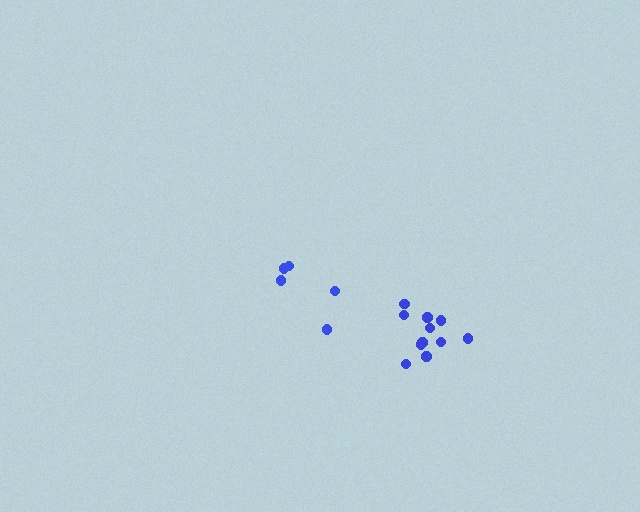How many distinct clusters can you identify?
There are 2 distinct clusters.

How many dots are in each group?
Group 1: 5 dots, Group 2: 11 dots (16 total).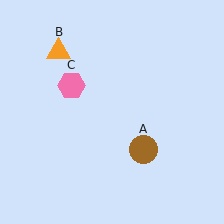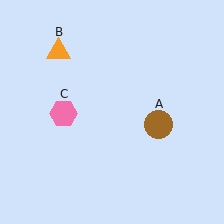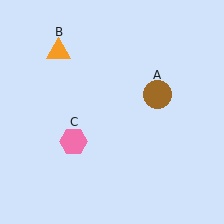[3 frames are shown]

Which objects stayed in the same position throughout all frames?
Orange triangle (object B) remained stationary.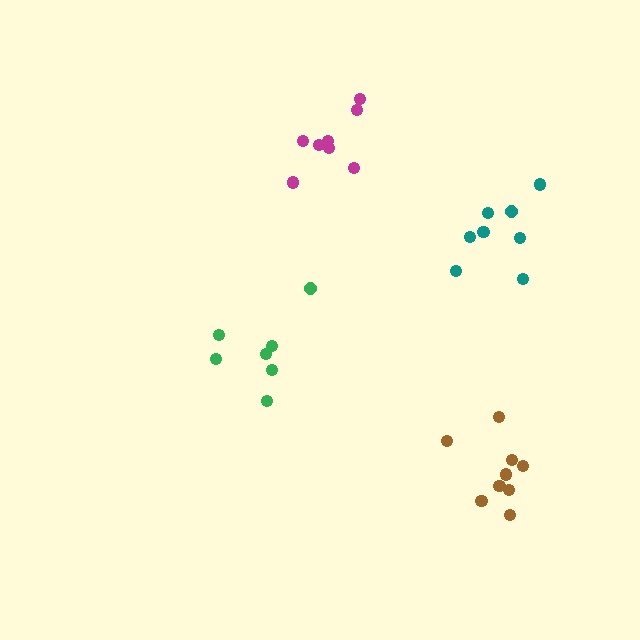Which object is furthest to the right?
The brown cluster is rightmost.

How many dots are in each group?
Group 1: 7 dots, Group 2: 8 dots, Group 3: 8 dots, Group 4: 9 dots (32 total).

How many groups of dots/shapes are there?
There are 4 groups.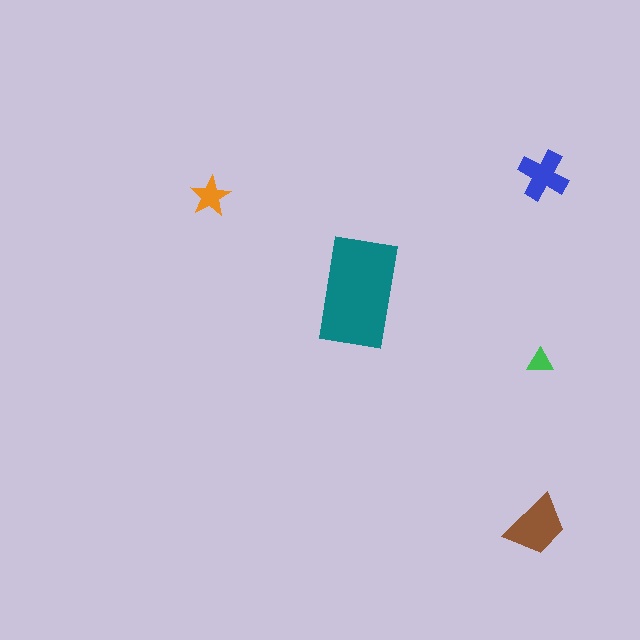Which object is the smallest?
The green triangle.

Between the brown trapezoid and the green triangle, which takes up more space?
The brown trapezoid.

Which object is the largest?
The teal rectangle.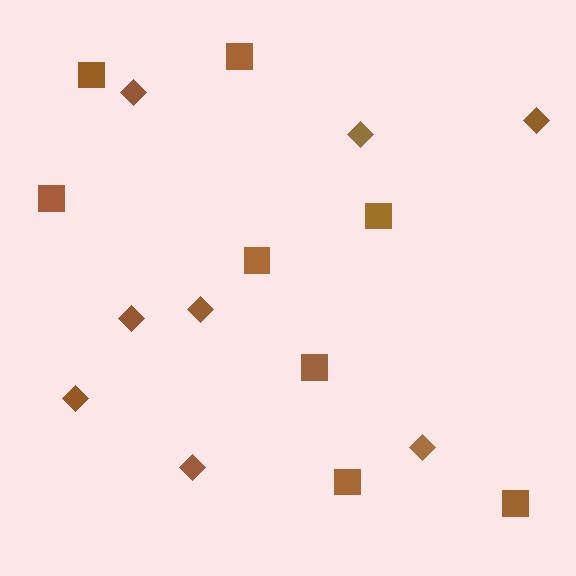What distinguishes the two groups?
There are 2 groups: one group of diamonds (8) and one group of squares (8).